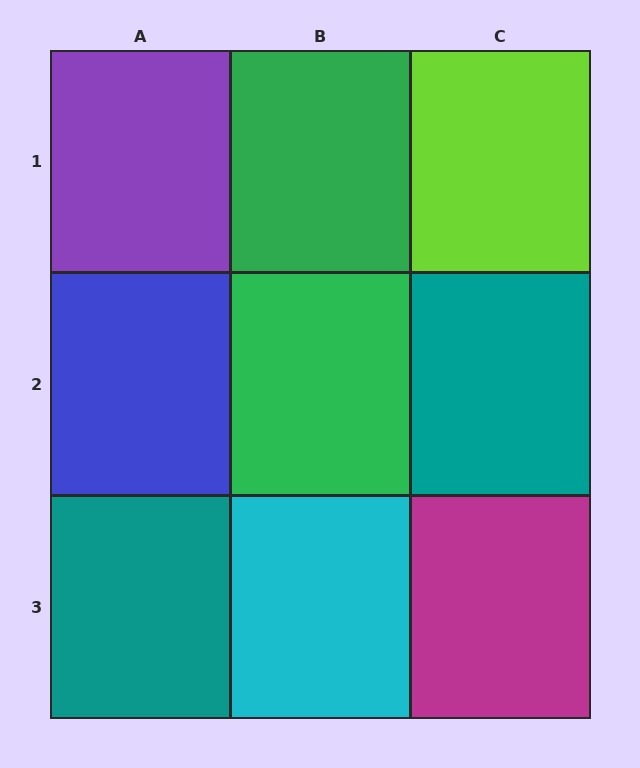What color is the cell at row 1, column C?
Lime.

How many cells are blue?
1 cell is blue.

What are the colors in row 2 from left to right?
Blue, green, teal.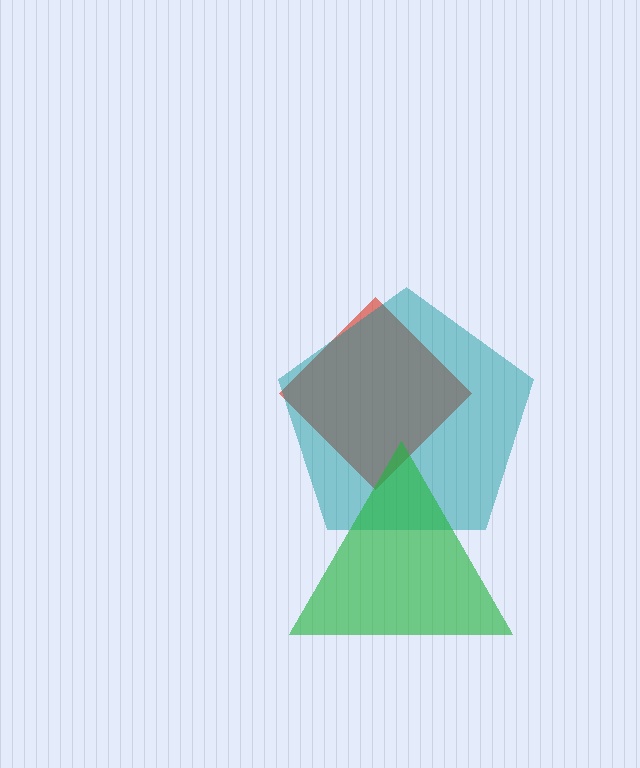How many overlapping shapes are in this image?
There are 3 overlapping shapes in the image.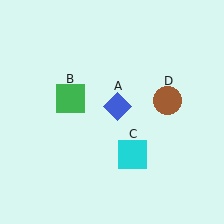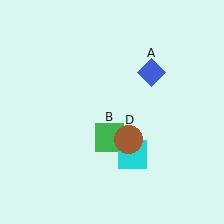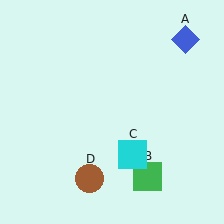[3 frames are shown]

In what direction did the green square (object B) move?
The green square (object B) moved down and to the right.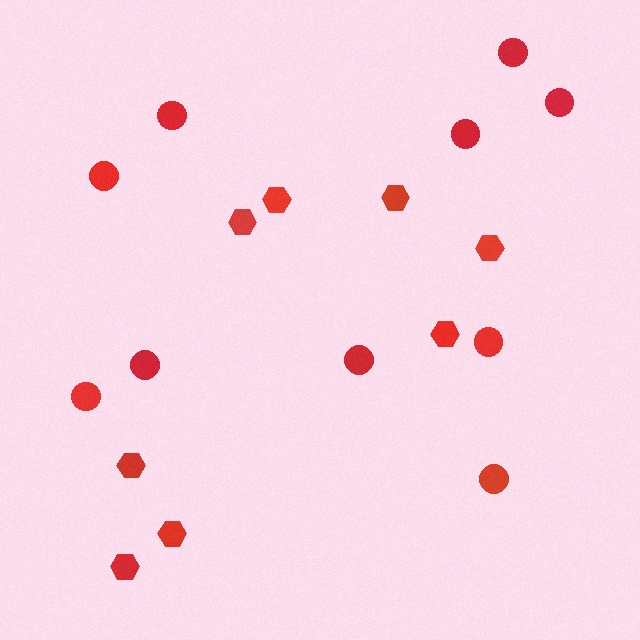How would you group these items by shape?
There are 2 groups: one group of hexagons (8) and one group of circles (10).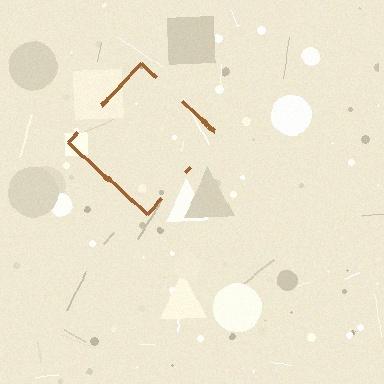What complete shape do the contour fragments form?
The contour fragments form a diamond.